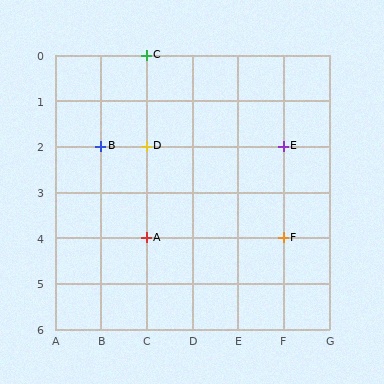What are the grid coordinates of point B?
Point B is at grid coordinates (B, 2).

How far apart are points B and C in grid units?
Points B and C are 1 column and 2 rows apart (about 2.2 grid units diagonally).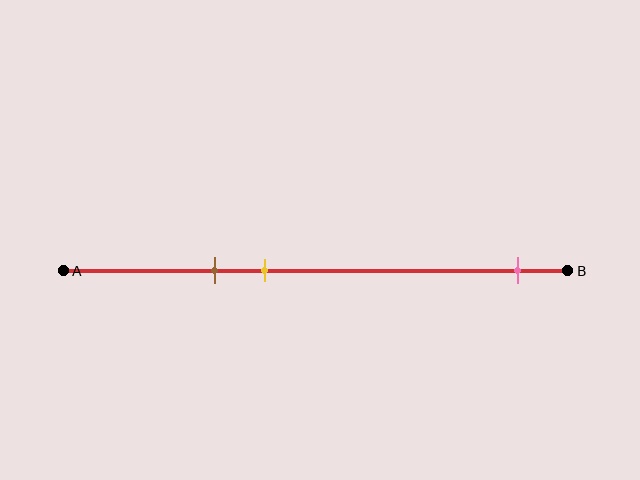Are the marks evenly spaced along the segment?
No, the marks are not evenly spaced.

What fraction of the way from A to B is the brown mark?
The brown mark is approximately 30% (0.3) of the way from A to B.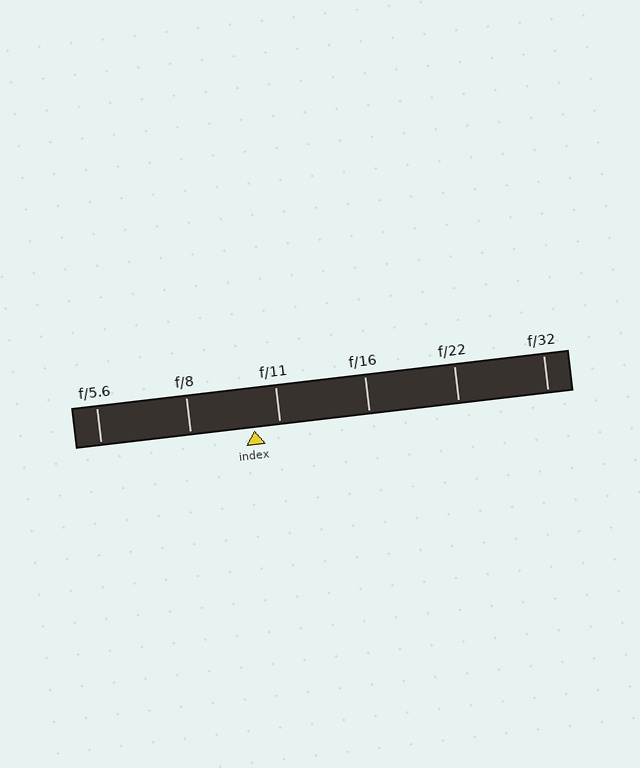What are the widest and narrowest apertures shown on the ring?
The widest aperture shown is f/5.6 and the narrowest is f/32.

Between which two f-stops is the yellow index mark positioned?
The index mark is between f/8 and f/11.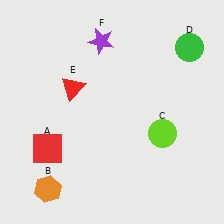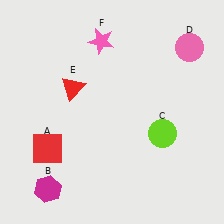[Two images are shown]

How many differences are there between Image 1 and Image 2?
There are 3 differences between the two images.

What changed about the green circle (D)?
In Image 1, D is green. In Image 2, it changed to pink.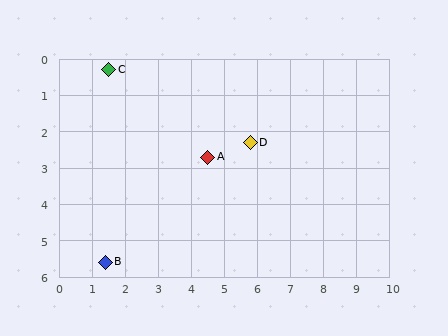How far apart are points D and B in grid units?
Points D and B are about 5.5 grid units apart.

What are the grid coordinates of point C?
Point C is at approximately (1.5, 0.3).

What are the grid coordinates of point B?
Point B is at approximately (1.4, 5.6).